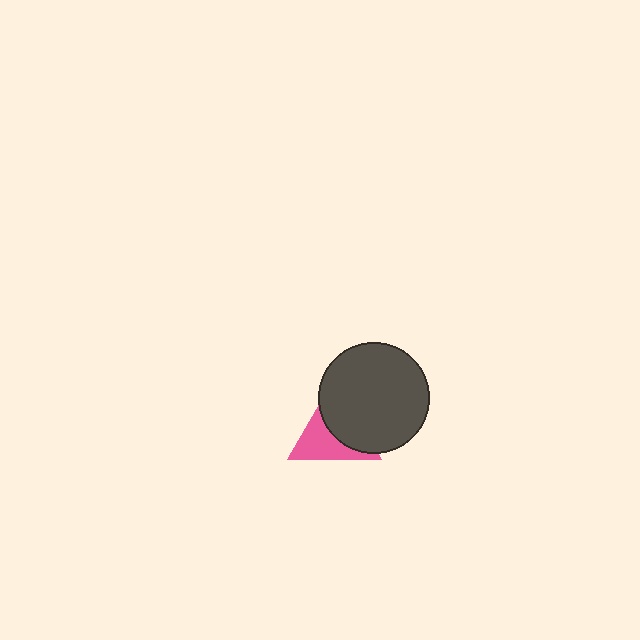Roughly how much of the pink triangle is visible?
About half of it is visible (roughly 48%).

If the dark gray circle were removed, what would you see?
You would see the complete pink triangle.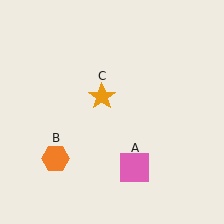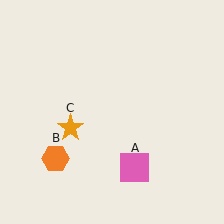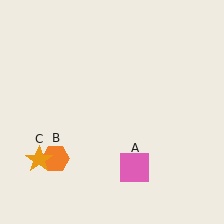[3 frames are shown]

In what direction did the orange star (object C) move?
The orange star (object C) moved down and to the left.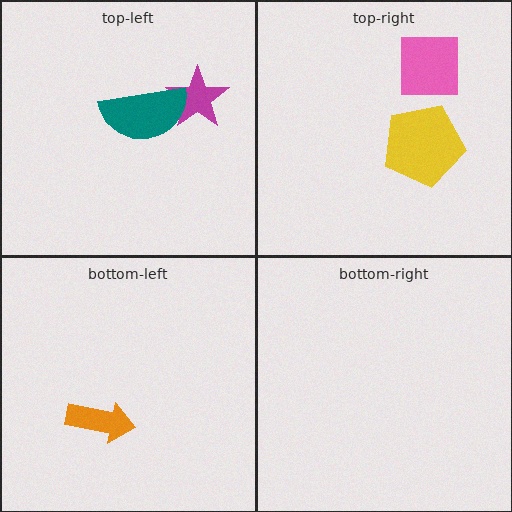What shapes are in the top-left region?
The magenta star, the teal semicircle.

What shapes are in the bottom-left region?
The orange arrow.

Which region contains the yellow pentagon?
The top-right region.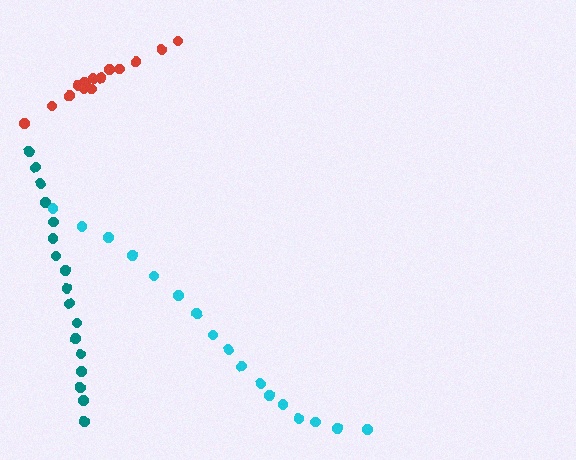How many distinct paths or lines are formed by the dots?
There are 3 distinct paths.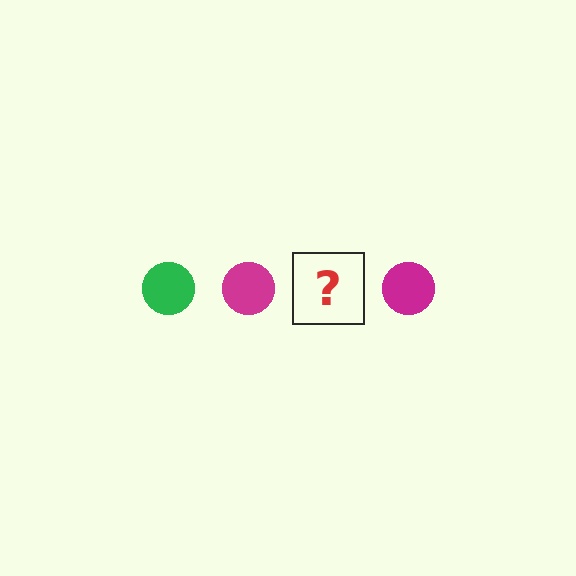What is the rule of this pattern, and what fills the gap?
The rule is that the pattern cycles through green, magenta circles. The gap should be filled with a green circle.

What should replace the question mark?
The question mark should be replaced with a green circle.